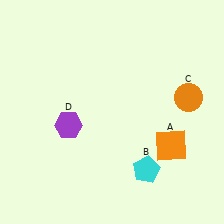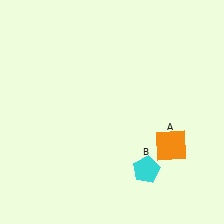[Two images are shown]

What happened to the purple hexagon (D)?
The purple hexagon (D) was removed in Image 2. It was in the bottom-left area of Image 1.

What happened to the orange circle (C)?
The orange circle (C) was removed in Image 2. It was in the top-right area of Image 1.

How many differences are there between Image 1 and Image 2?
There are 2 differences between the two images.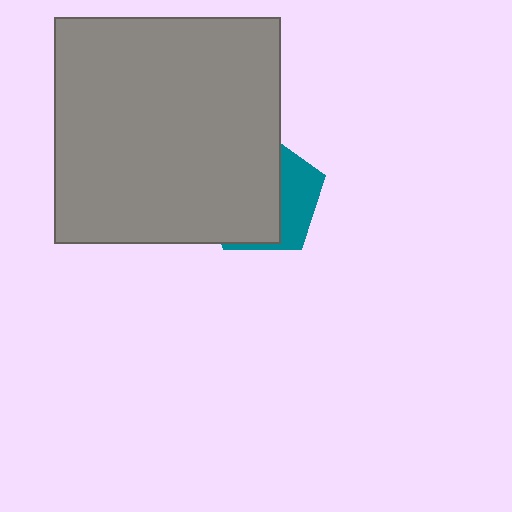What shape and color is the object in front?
The object in front is a gray square.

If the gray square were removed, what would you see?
You would see the complete teal pentagon.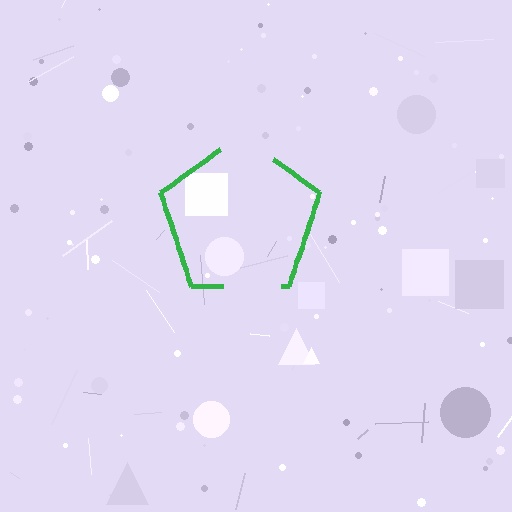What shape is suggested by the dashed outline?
The dashed outline suggests a pentagon.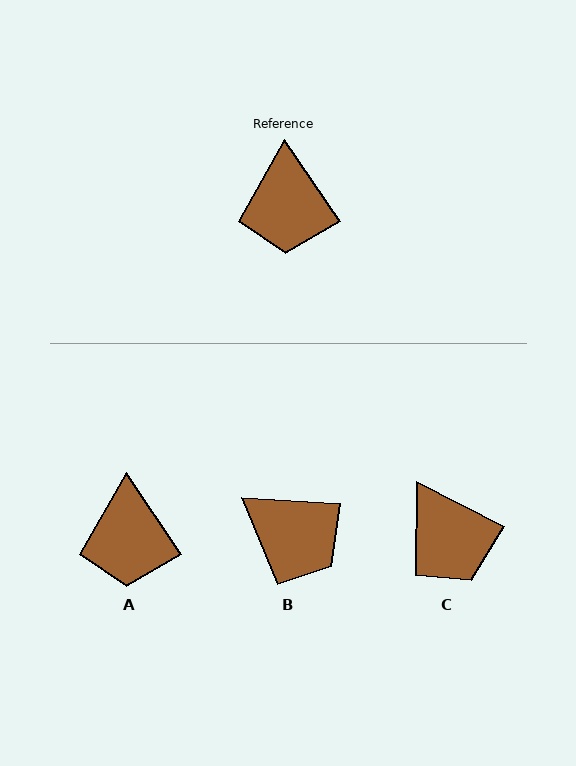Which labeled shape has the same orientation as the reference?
A.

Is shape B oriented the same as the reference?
No, it is off by about 52 degrees.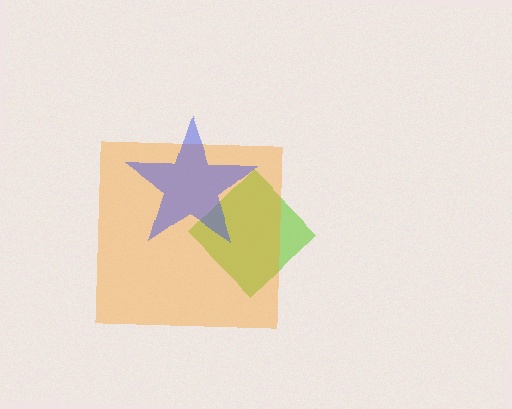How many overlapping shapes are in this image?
There are 3 overlapping shapes in the image.